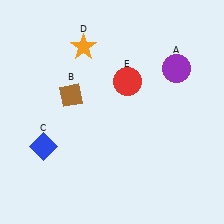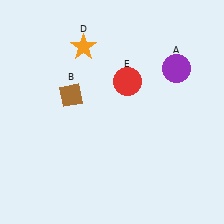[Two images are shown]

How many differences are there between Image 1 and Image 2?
There is 1 difference between the two images.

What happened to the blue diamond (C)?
The blue diamond (C) was removed in Image 2. It was in the bottom-left area of Image 1.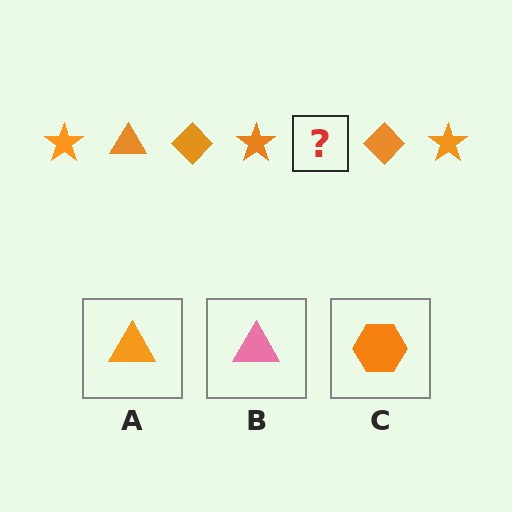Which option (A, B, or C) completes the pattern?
A.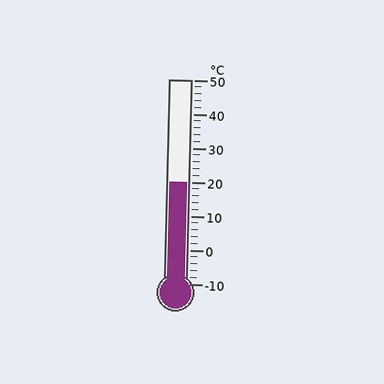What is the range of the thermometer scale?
The thermometer scale ranges from -10°C to 50°C.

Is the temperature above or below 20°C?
The temperature is at 20°C.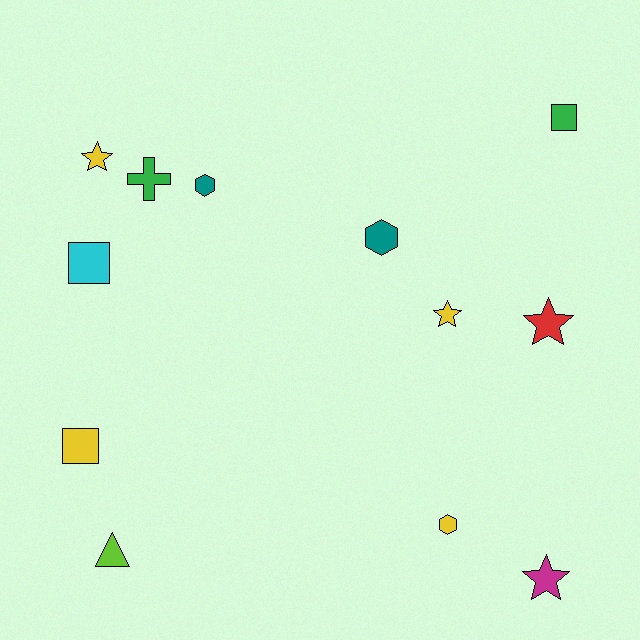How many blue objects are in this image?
There are no blue objects.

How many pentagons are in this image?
There are no pentagons.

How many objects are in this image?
There are 12 objects.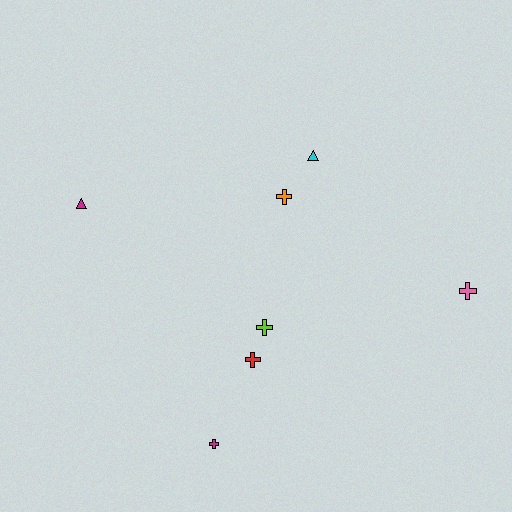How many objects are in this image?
There are 7 objects.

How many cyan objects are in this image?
There is 1 cyan object.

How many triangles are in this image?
There are 2 triangles.